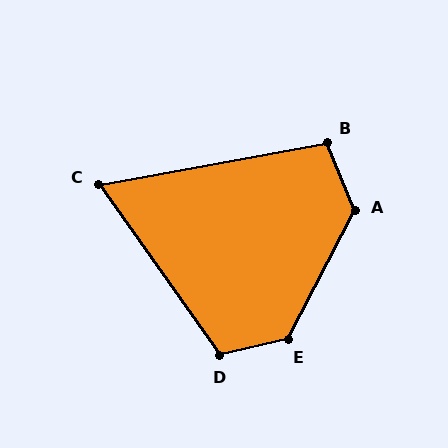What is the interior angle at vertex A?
Approximately 131 degrees (obtuse).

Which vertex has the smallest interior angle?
C, at approximately 65 degrees.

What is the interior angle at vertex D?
Approximately 112 degrees (obtuse).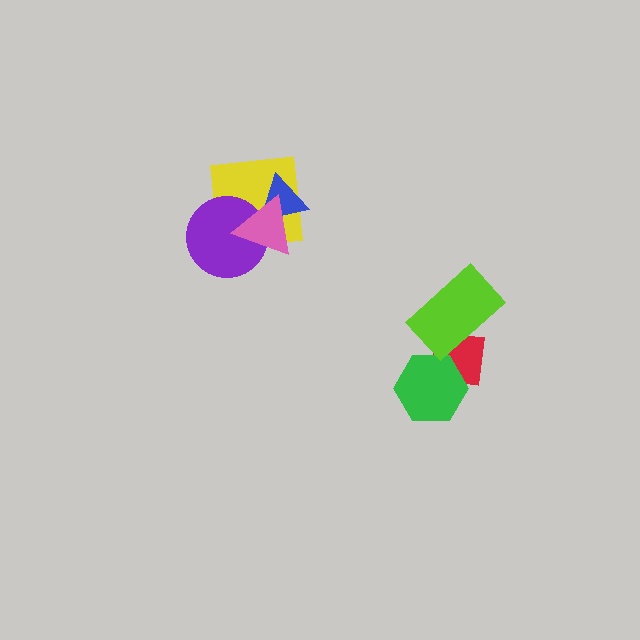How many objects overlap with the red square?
2 objects overlap with the red square.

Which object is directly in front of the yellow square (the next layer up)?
The blue triangle is directly in front of the yellow square.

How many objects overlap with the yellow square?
3 objects overlap with the yellow square.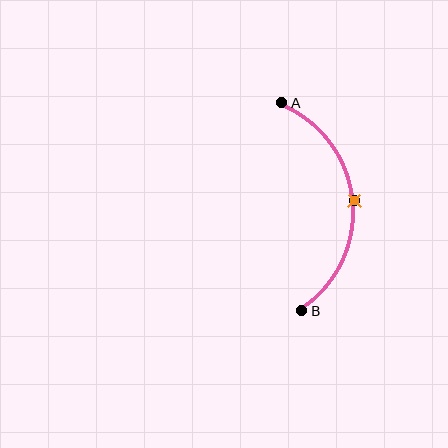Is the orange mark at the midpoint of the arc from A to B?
Yes. The orange mark lies on the arc at equal arc-length from both A and B — it is the arc midpoint.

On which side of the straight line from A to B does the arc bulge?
The arc bulges to the right of the straight line connecting A and B.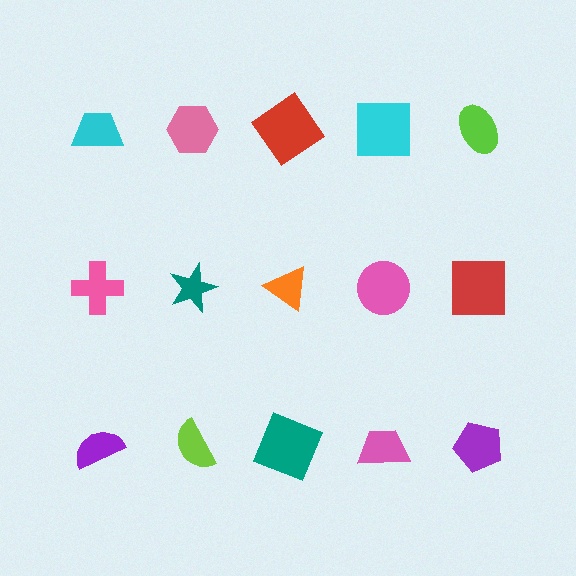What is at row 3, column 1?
A purple semicircle.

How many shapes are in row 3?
5 shapes.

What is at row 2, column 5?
A red square.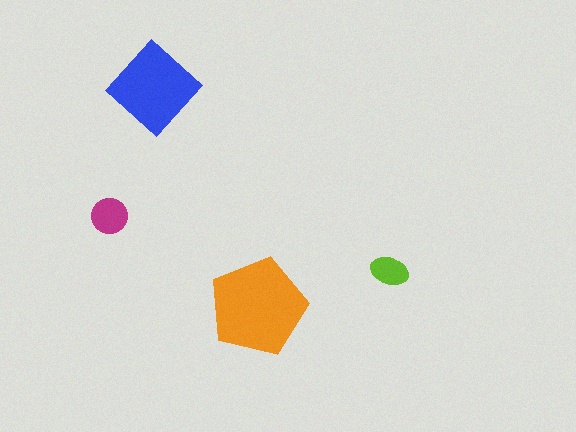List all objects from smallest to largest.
The lime ellipse, the magenta circle, the blue diamond, the orange pentagon.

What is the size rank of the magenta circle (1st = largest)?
3rd.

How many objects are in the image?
There are 4 objects in the image.